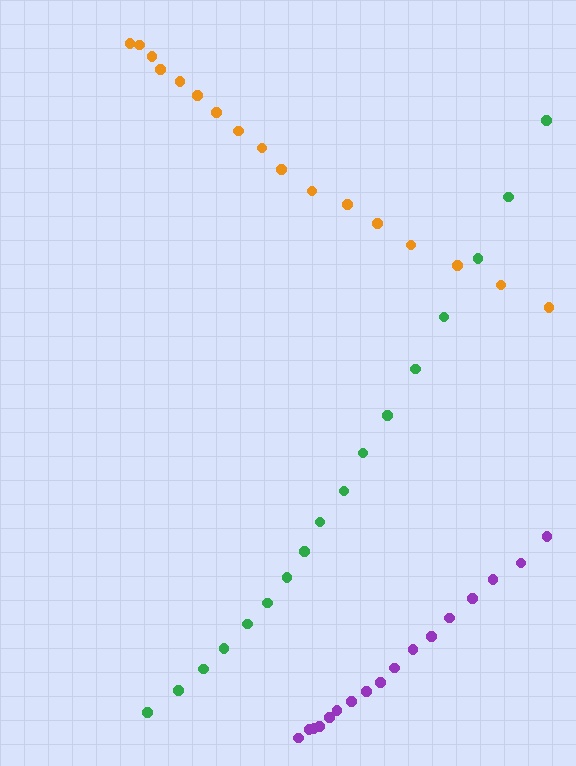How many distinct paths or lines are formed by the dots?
There are 3 distinct paths.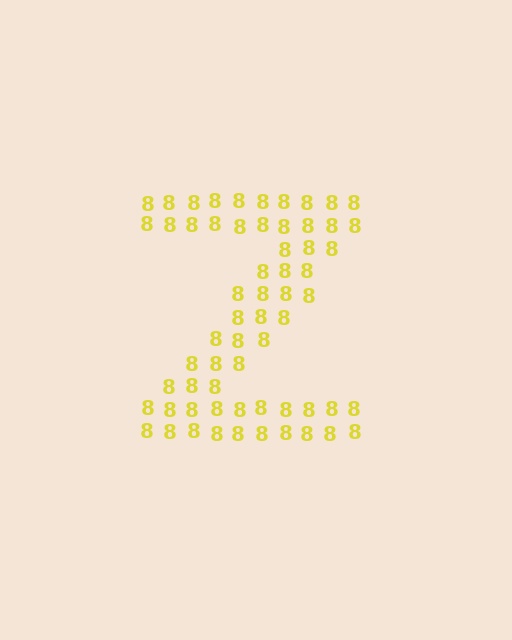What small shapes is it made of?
It is made of small digit 8's.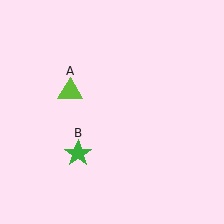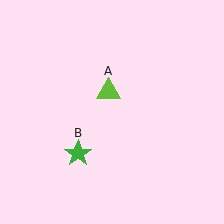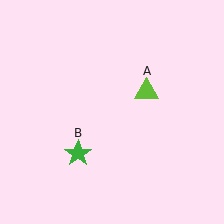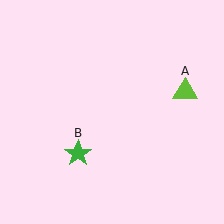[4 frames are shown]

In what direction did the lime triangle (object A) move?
The lime triangle (object A) moved right.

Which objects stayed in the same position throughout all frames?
Green star (object B) remained stationary.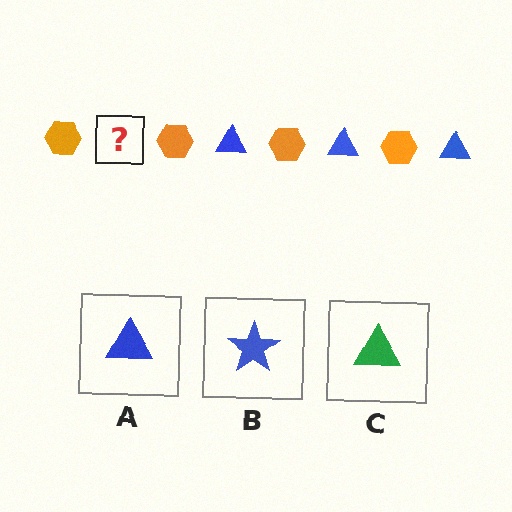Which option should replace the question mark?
Option A.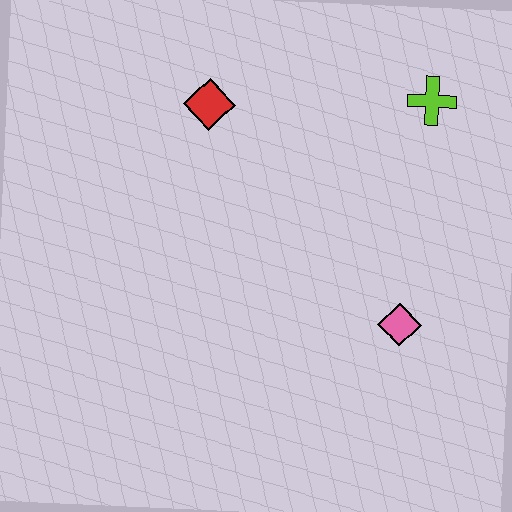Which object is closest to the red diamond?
The lime cross is closest to the red diamond.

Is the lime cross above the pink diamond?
Yes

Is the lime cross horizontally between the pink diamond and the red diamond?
No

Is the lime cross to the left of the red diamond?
No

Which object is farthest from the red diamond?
The pink diamond is farthest from the red diamond.